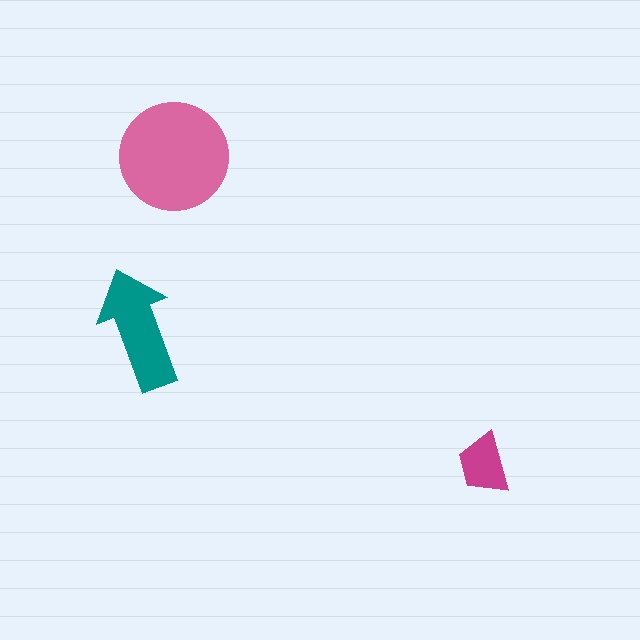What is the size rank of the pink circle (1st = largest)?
1st.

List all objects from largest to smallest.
The pink circle, the teal arrow, the magenta trapezoid.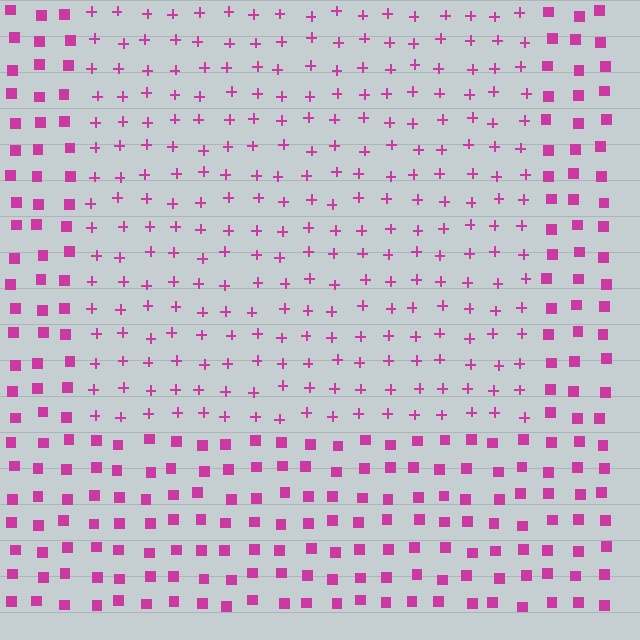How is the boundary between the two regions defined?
The boundary is defined by a change in element shape: plus signs inside vs. squares outside. All elements share the same color and spacing.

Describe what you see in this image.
The image is filled with small magenta elements arranged in a uniform grid. A rectangle-shaped region contains plus signs, while the surrounding area contains squares. The boundary is defined purely by the change in element shape.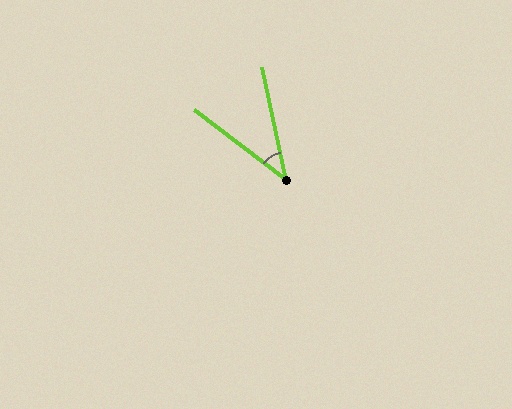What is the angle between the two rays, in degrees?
Approximately 40 degrees.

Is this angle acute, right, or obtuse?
It is acute.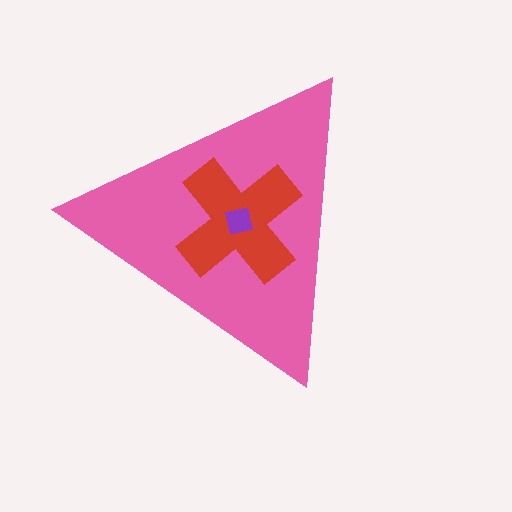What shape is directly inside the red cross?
The purple square.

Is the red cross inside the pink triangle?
Yes.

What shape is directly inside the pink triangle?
The red cross.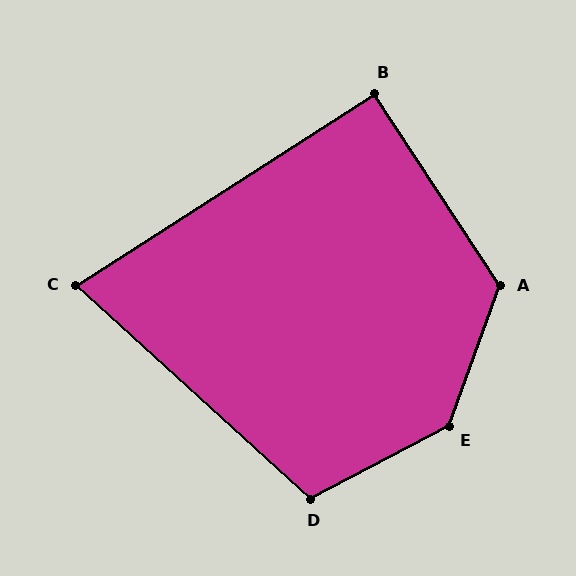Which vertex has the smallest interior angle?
C, at approximately 75 degrees.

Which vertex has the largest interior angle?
E, at approximately 138 degrees.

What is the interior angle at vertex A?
Approximately 127 degrees (obtuse).